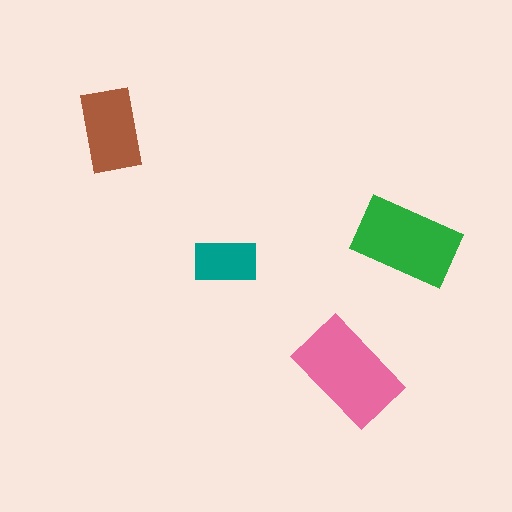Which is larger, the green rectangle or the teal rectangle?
The green one.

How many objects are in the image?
There are 4 objects in the image.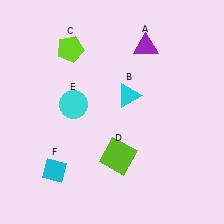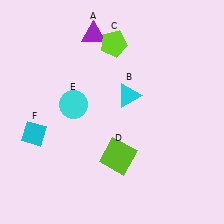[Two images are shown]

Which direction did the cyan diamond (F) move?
The cyan diamond (F) moved up.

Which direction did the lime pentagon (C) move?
The lime pentagon (C) moved right.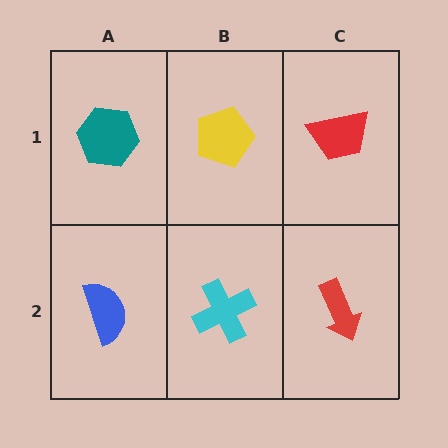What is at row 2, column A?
A blue semicircle.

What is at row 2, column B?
A cyan cross.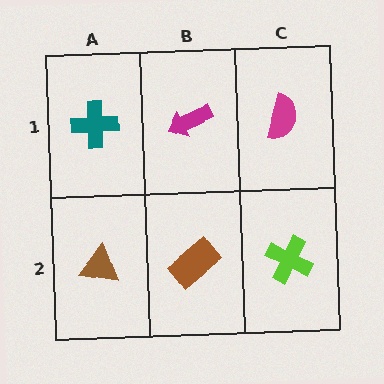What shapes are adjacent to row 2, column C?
A magenta semicircle (row 1, column C), a brown rectangle (row 2, column B).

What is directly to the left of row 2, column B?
A brown triangle.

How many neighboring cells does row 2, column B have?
3.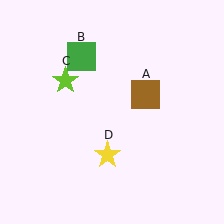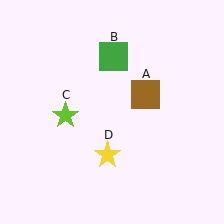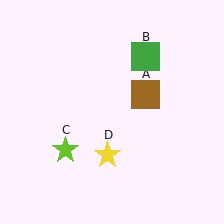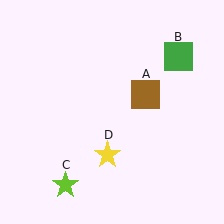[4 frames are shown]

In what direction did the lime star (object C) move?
The lime star (object C) moved down.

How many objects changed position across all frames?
2 objects changed position: green square (object B), lime star (object C).